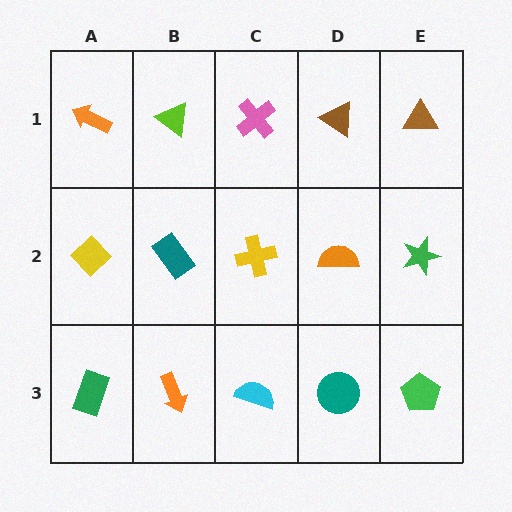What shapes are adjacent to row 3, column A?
A yellow diamond (row 2, column A), an orange arrow (row 3, column B).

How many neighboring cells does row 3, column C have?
3.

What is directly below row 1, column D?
An orange semicircle.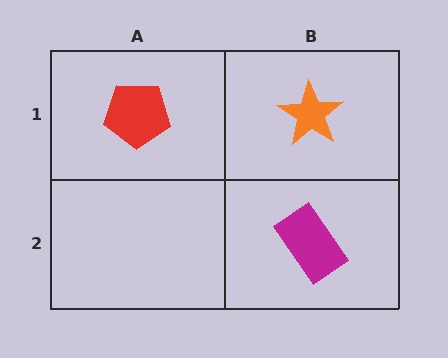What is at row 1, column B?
An orange star.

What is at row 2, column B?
A magenta rectangle.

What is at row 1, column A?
A red pentagon.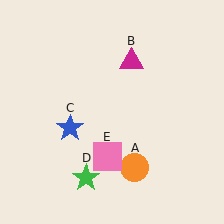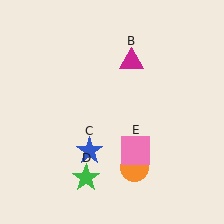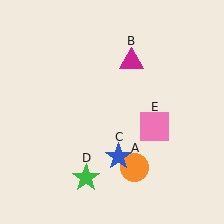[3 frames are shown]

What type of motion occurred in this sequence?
The blue star (object C), pink square (object E) rotated counterclockwise around the center of the scene.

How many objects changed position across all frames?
2 objects changed position: blue star (object C), pink square (object E).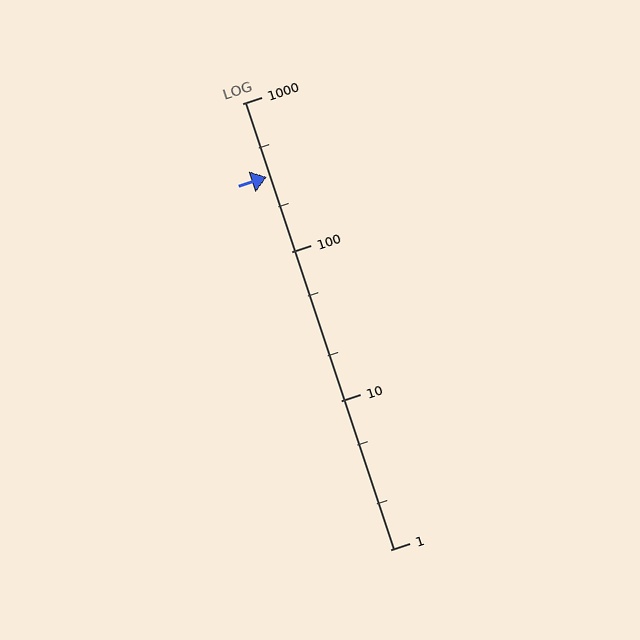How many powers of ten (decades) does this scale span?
The scale spans 3 decades, from 1 to 1000.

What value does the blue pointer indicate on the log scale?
The pointer indicates approximately 320.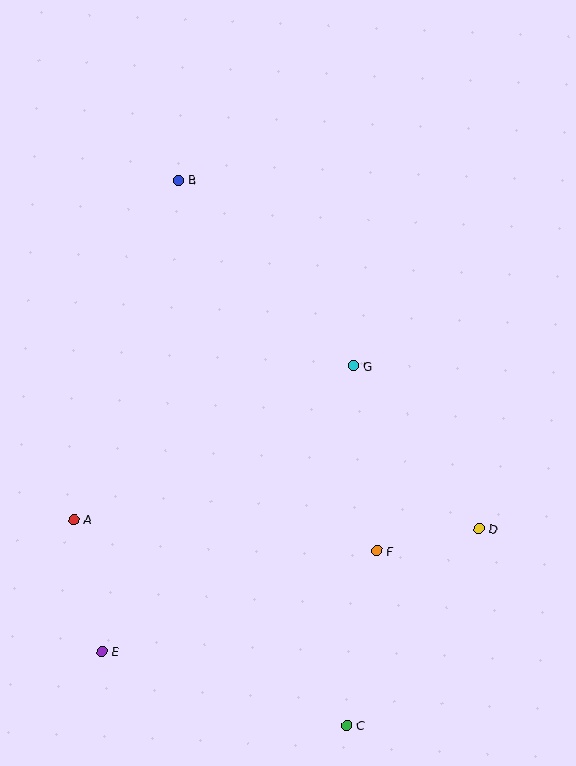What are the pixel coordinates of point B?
Point B is at (178, 180).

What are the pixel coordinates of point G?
Point G is at (353, 366).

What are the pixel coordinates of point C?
Point C is at (347, 725).